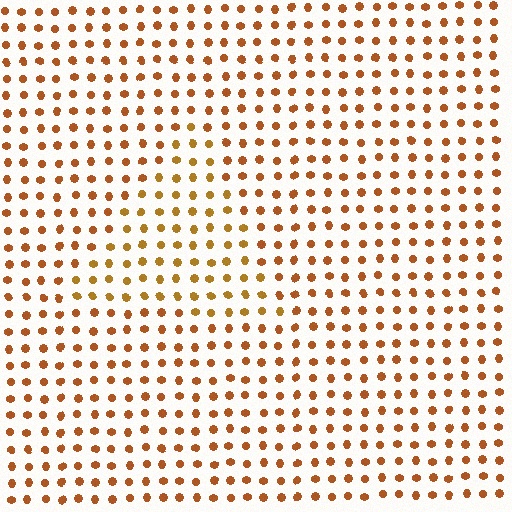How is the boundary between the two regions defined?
The boundary is defined purely by a slight shift in hue (about 17 degrees). Spacing, size, and orientation are identical on both sides.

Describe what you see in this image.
The image is filled with small brown elements in a uniform arrangement. A triangle-shaped region is visible where the elements are tinted to a slightly different hue, forming a subtle color boundary.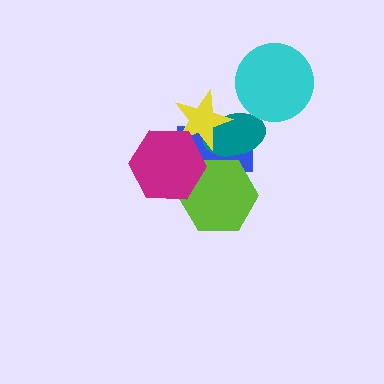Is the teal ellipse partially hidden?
Yes, it is partially covered by another shape.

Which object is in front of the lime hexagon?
The magenta hexagon is in front of the lime hexagon.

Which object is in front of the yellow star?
The magenta hexagon is in front of the yellow star.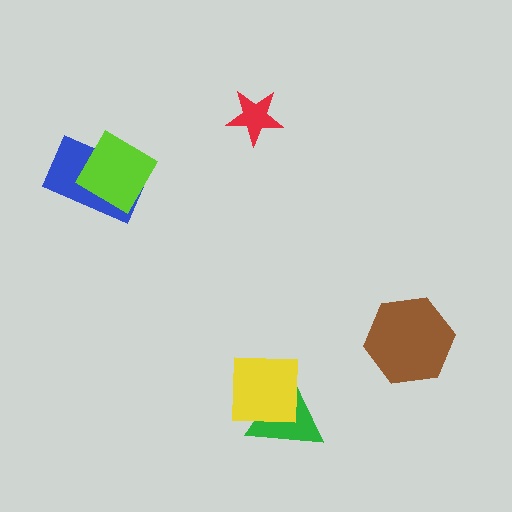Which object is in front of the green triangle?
The yellow square is in front of the green triangle.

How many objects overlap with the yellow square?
1 object overlaps with the yellow square.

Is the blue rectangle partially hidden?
Yes, it is partially covered by another shape.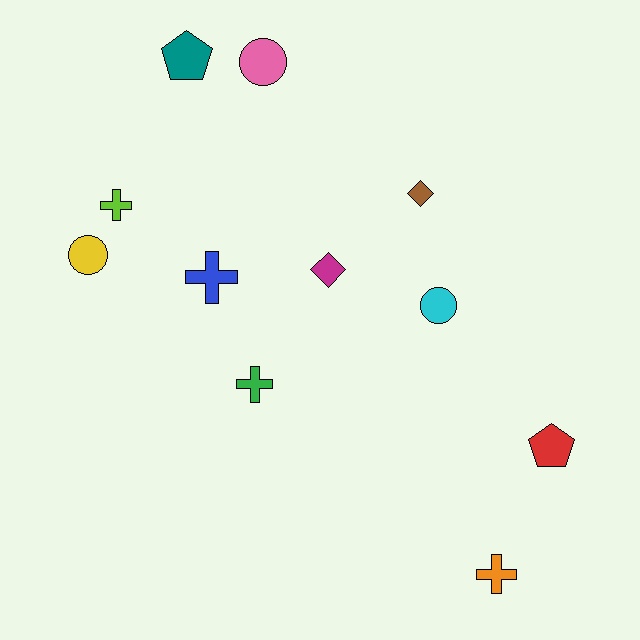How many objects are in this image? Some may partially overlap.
There are 11 objects.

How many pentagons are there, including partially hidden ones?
There are 2 pentagons.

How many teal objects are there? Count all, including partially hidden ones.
There is 1 teal object.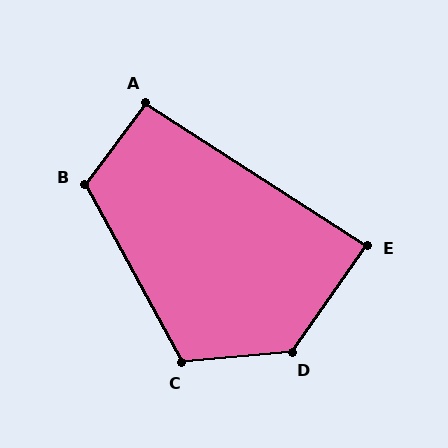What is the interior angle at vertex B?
Approximately 115 degrees (obtuse).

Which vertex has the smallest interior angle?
E, at approximately 88 degrees.